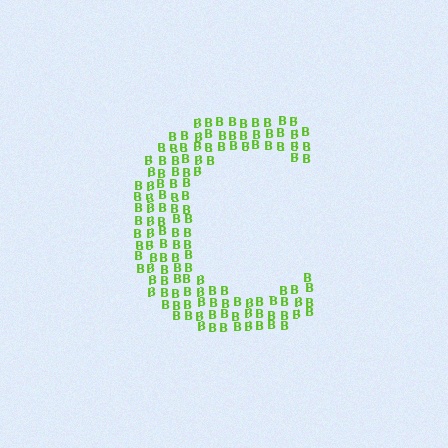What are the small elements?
The small elements are letter B's.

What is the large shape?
The large shape is the letter C.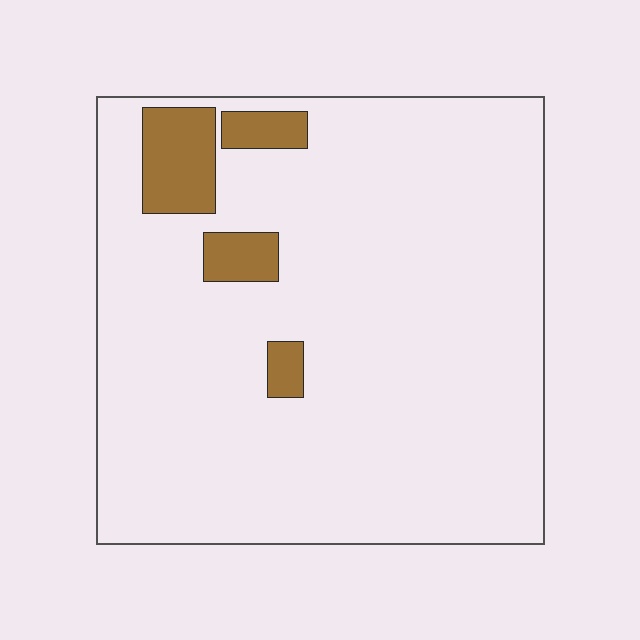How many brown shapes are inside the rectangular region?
4.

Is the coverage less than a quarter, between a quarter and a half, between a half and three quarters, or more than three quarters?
Less than a quarter.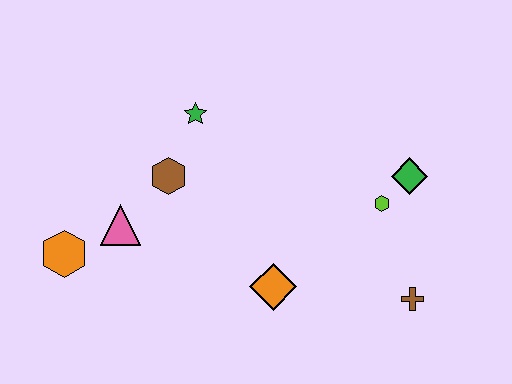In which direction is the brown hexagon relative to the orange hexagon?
The brown hexagon is to the right of the orange hexagon.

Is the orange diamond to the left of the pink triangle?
No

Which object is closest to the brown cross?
The lime hexagon is closest to the brown cross.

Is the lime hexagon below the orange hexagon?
No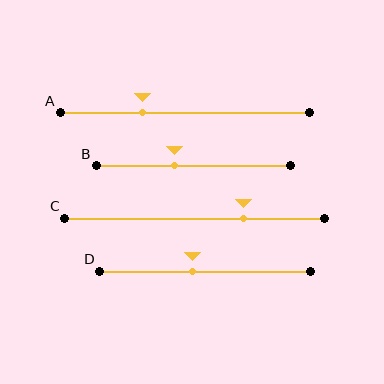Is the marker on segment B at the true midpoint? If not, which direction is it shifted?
No, the marker on segment B is shifted to the left by about 10% of the segment length.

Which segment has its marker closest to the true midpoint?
Segment D has its marker closest to the true midpoint.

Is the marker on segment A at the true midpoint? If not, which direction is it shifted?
No, the marker on segment A is shifted to the left by about 17% of the segment length.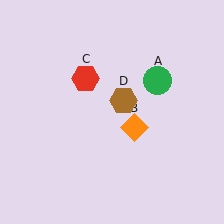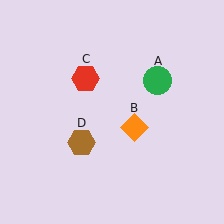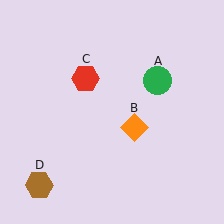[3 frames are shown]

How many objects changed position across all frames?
1 object changed position: brown hexagon (object D).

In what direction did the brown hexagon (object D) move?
The brown hexagon (object D) moved down and to the left.